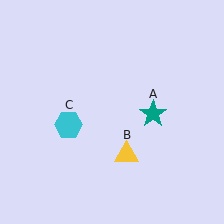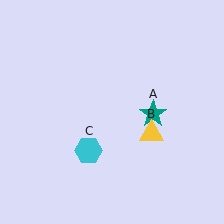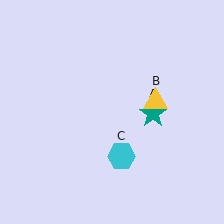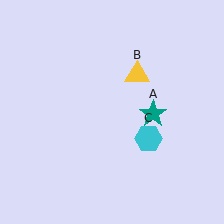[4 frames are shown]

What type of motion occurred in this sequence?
The yellow triangle (object B), cyan hexagon (object C) rotated counterclockwise around the center of the scene.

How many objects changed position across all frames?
2 objects changed position: yellow triangle (object B), cyan hexagon (object C).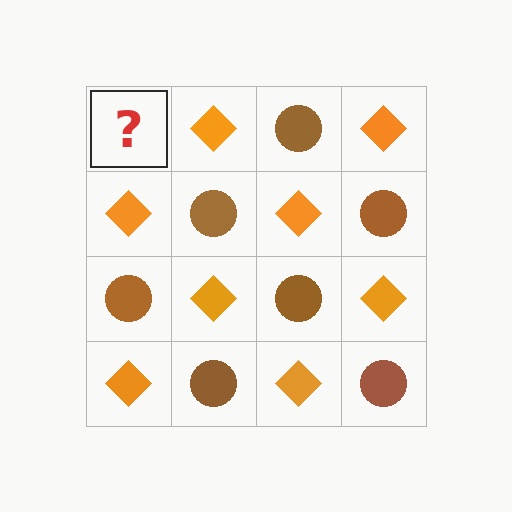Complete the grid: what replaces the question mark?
The question mark should be replaced with a brown circle.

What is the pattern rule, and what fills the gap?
The rule is that it alternates brown circle and orange diamond in a checkerboard pattern. The gap should be filled with a brown circle.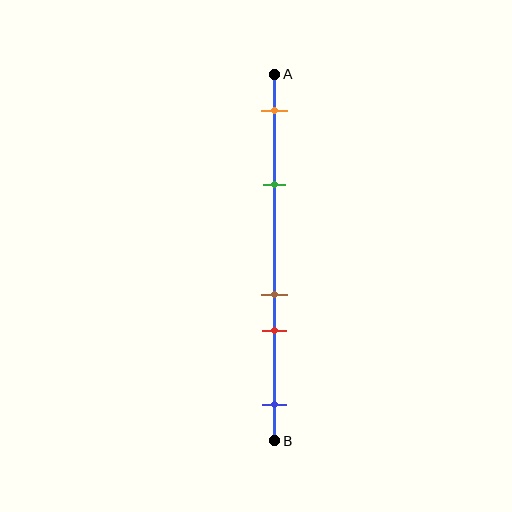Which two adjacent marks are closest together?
The brown and red marks are the closest adjacent pair.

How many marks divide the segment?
There are 5 marks dividing the segment.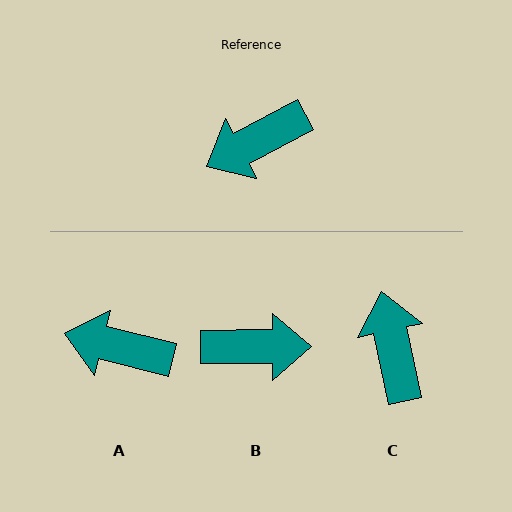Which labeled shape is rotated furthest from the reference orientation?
B, about 152 degrees away.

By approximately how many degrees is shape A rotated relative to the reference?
Approximately 42 degrees clockwise.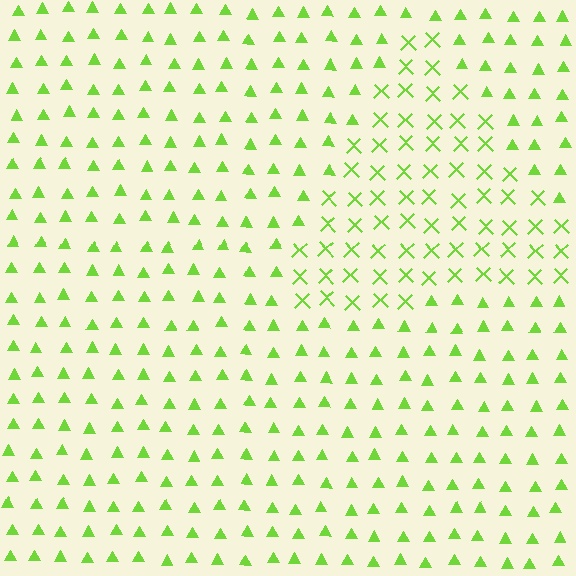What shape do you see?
I see a triangle.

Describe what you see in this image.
The image is filled with small lime elements arranged in a uniform grid. A triangle-shaped region contains X marks, while the surrounding area contains triangles. The boundary is defined purely by the change in element shape.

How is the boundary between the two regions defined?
The boundary is defined by a change in element shape: X marks inside vs. triangles outside. All elements share the same color and spacing.